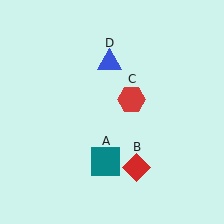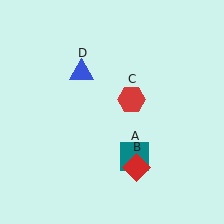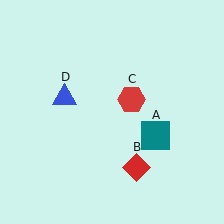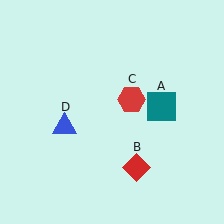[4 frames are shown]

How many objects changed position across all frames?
2 objects changed position: teal square (object A), blue triangle (object D).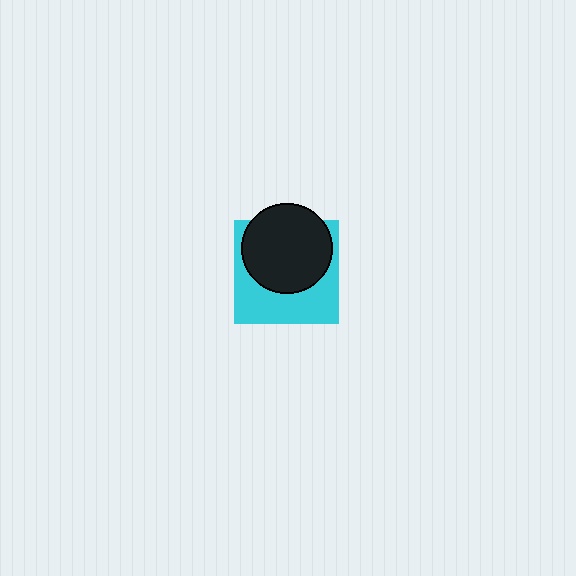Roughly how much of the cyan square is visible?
About half of it is visible (roughly 48%).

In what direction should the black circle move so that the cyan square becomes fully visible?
The black circle should move up. That is the shortest direction to clear the overlap and leave the cyan square fully visible.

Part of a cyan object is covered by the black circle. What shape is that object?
It is a square.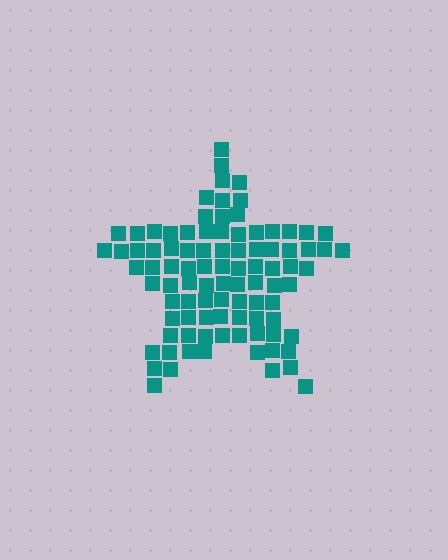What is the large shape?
The large shape is a star.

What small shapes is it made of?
It is made of small squares.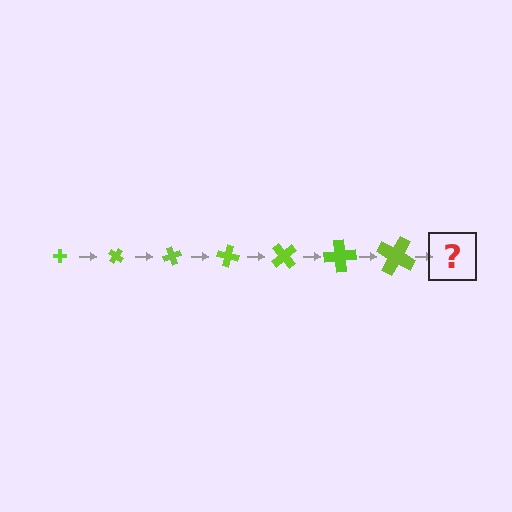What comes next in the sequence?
The next element should be a cross, larger than the previous one and rotated 245 degrees from the start.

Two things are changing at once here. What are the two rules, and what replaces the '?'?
The two rules are that the cross grows larger each step and it rotates 35 degrees each step. The '?' should be a cross, larger than the previous one and rotated 245 degrees from the start.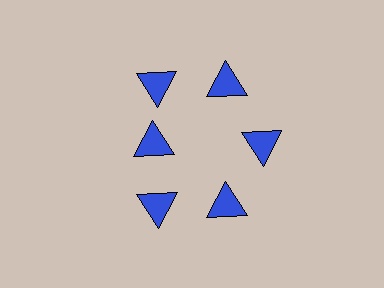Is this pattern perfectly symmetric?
No. The 6 blue triangles are arranged in a ring, but one element near the 9 o'clock position is pulled inward toward the center, breaking the 6-fold rotational symmetry.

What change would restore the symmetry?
The symmetry would be restored by moving it outward, back onto the ring so that all 6 triangles sit at equal angles and equal distance from the center.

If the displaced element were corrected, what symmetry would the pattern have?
It would have 6-fold rotational symmetry — the pattern would map onto itself every 60 degrees.